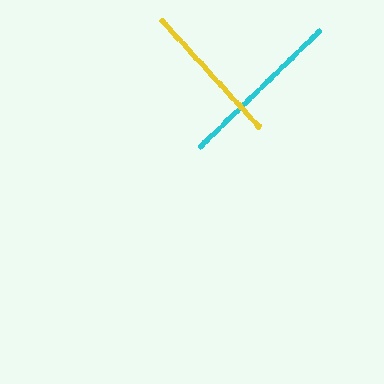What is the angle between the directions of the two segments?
Approximately 88 degrees.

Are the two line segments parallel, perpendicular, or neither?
Perpendicular — they meet at approximately 88°.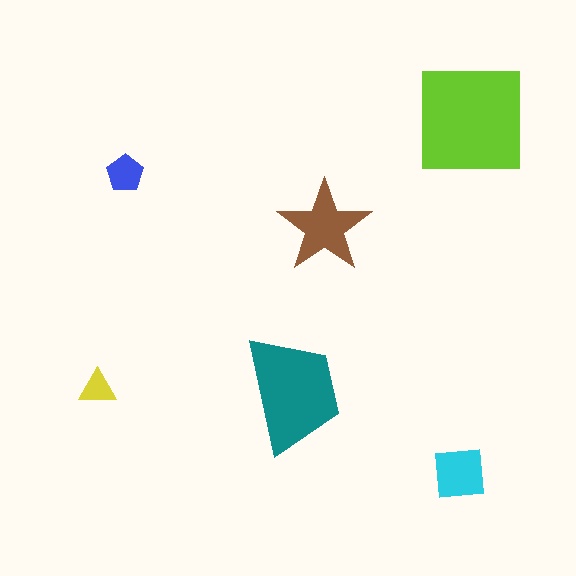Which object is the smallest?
The yellow triangle.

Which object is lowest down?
The cyan square is bottommost.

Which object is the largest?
The lime square.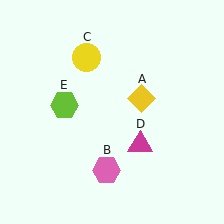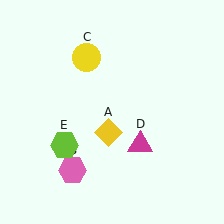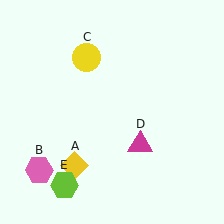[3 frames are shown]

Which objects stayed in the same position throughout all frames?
Yellow circle (object C) and magenta triangle (object D) remained stationary.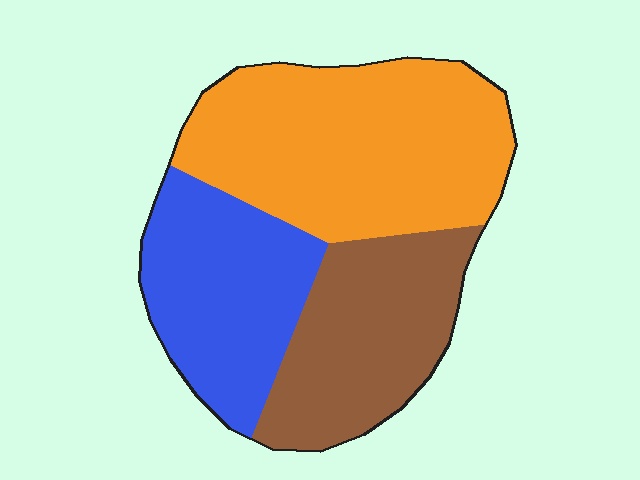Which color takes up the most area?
Orange, at roughly 45%.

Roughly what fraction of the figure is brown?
Brown covers about 30% of the figure.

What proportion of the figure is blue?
Blue covers 28% of the figure.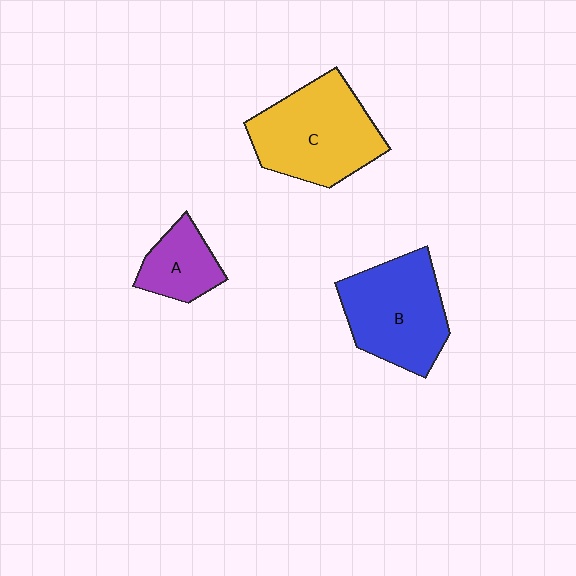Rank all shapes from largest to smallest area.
From largest to smallest: C (yellow), B (blue), A (purple).